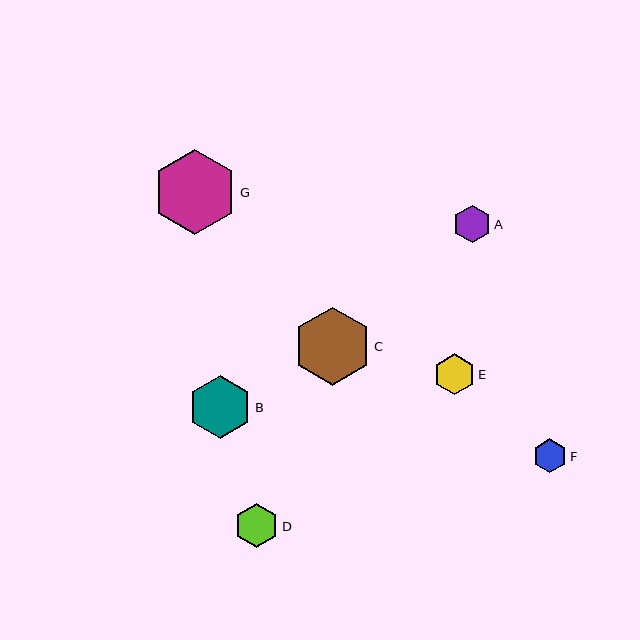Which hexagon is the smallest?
Hexagon F is the smallest with a size of approximately 34 pixels.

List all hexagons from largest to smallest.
From largest to smallest: G, C, B, D, E, A, F.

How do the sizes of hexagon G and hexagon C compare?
Hexagon G and hexagon C are approximately the same size.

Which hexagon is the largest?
Hexagon G is the largest with a size of approximately 84 pixels.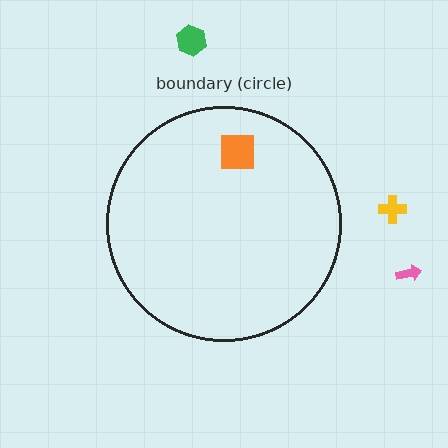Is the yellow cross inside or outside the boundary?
Outside.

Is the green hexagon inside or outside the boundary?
Outside.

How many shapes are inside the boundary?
1 inside, 3 outside.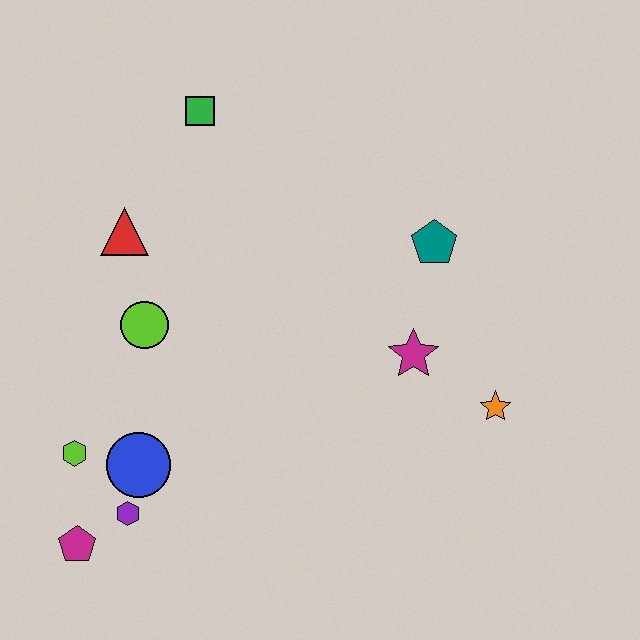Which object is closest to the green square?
The red triangle is closest to the green square.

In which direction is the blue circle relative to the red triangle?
The blue circle is below the red triangle.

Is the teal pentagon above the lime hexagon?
Yes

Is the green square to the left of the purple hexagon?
No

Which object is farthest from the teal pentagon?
The magenta pentagon is farthest from the teal pentagon.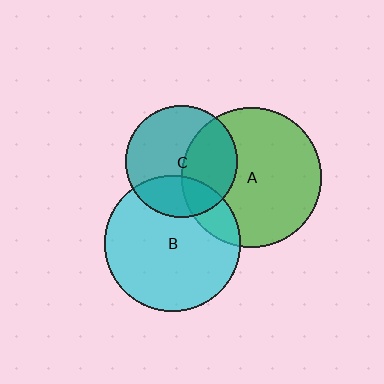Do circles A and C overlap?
Yes.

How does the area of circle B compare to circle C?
Approximately 1.5 times.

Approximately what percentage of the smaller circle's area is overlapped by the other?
Approximately 40%.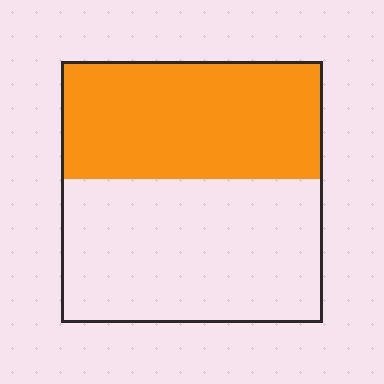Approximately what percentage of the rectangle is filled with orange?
Approximately 45%.